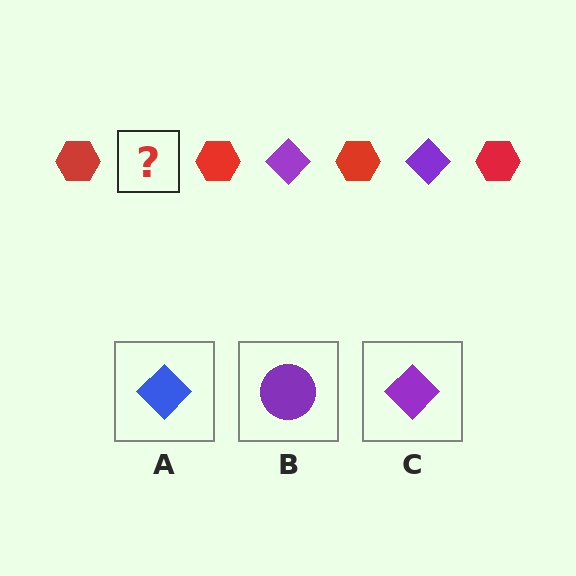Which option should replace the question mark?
Option C.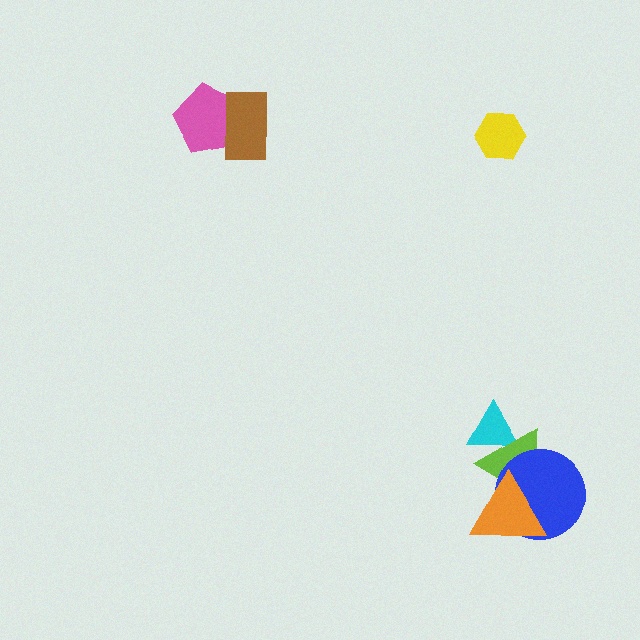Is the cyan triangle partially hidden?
Yes, it is partially covered by another shape.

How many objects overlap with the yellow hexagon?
0 objects overlap with the yellow hexagon.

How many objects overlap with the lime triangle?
3 objects overlap with the lime triangle.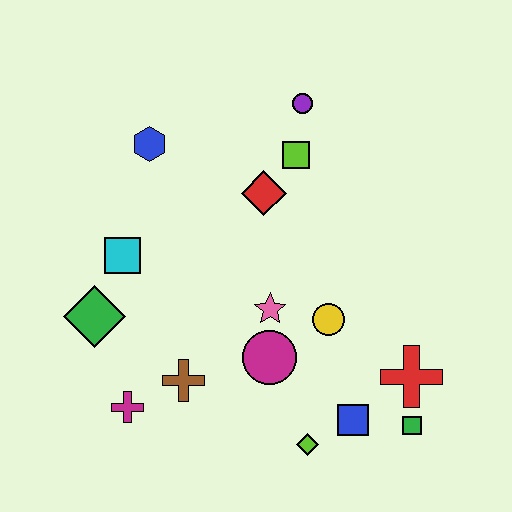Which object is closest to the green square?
The red cross is closest to the green square.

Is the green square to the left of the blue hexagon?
No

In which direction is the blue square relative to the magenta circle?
The blue square is to the right of the magenta circle.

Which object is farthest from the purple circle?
The magenta cross is farthest from the purple circle.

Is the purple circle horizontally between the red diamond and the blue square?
Yes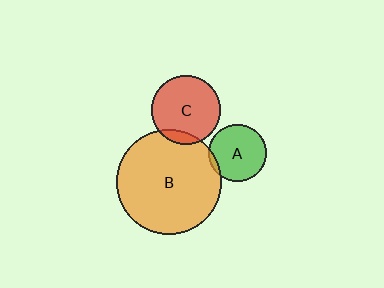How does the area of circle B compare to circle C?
Approximately 2.4 times.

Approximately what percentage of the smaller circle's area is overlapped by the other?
Approximately 10%.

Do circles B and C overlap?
Yes.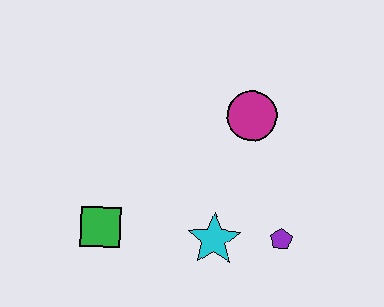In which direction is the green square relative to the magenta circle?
The green square is to the left of the magenta circle.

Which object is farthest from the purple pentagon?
The green square is farthest from the purple pentagon.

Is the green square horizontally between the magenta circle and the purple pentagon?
No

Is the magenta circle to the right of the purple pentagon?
No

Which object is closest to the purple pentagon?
The cyan star is closest to the purple pentagon.